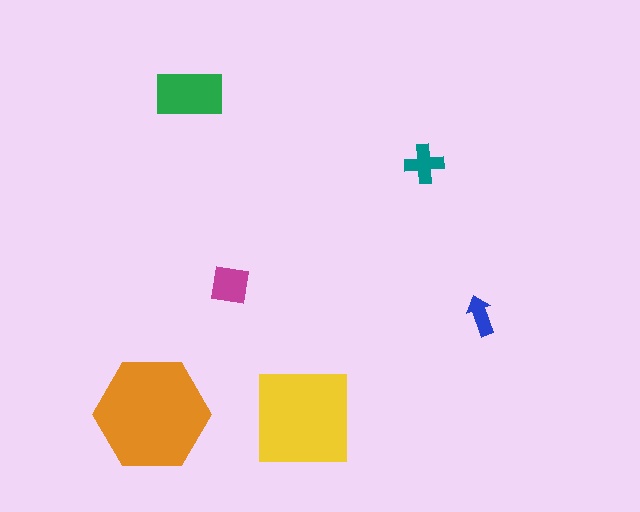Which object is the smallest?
The blue arrow.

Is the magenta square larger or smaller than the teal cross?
Larger.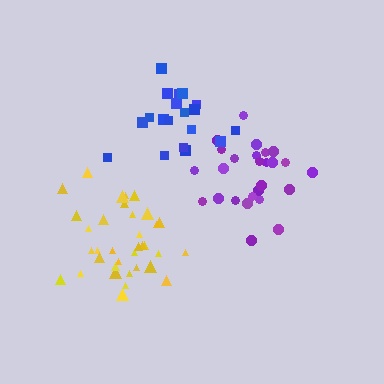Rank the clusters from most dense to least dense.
yellow, blue, purple.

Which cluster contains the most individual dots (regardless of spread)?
Yellow (35).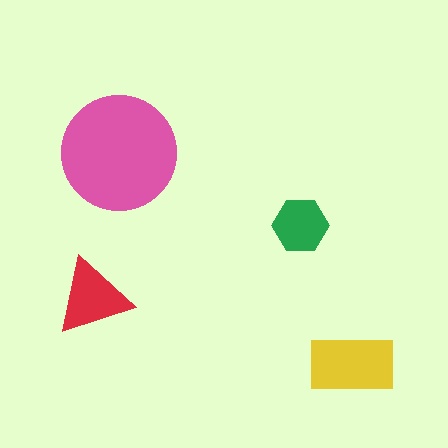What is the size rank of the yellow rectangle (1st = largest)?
2nd.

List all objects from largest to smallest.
The pink circle, the yellow rectangle, the red triangle, the green hexagon.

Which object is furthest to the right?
The yellow rectangle is rightmost.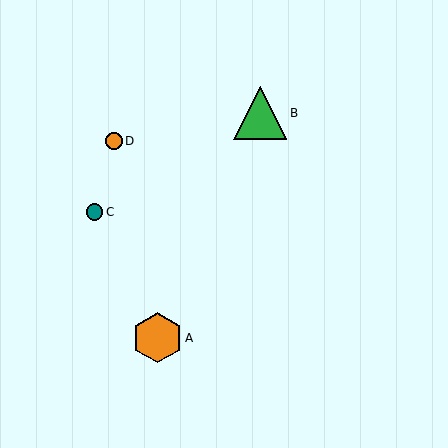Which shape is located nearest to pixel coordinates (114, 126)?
The orange circle (labeled D) at (114, 141) is nearest to that location.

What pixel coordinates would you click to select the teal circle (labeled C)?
Click at (94, 212) to select the teal circle C.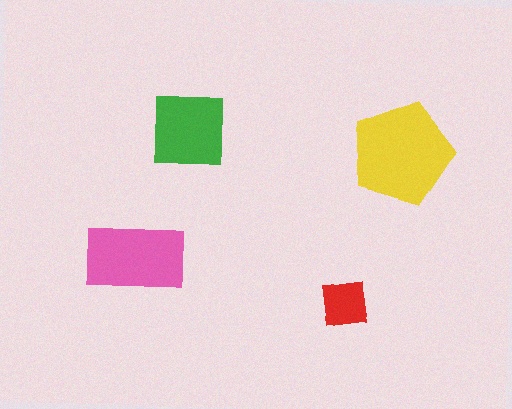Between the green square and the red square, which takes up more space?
The green square.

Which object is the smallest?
The red square.